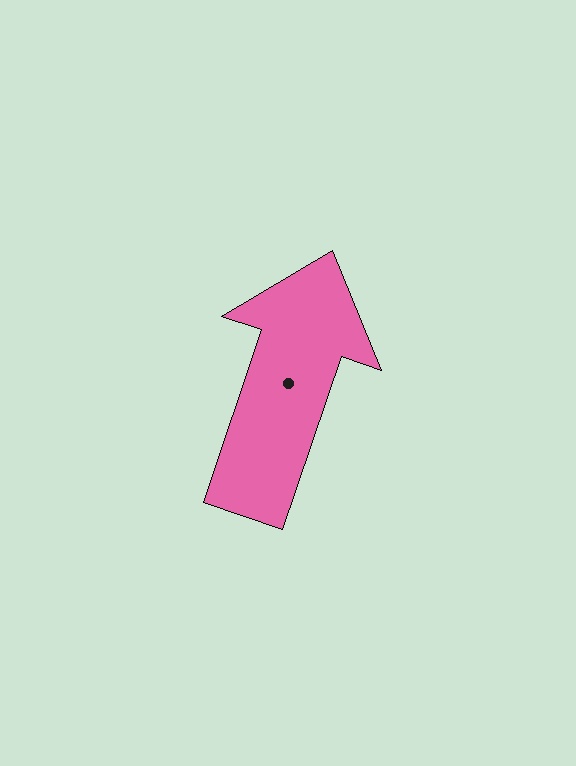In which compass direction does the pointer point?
North.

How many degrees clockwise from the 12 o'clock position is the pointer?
Approximately 19 degrees.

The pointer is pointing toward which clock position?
Roughly 1 o'clock.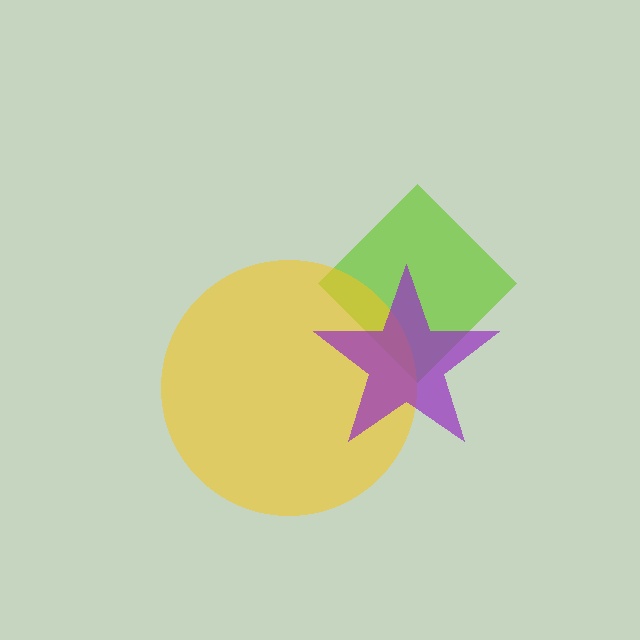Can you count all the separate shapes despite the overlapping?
Yes, there are 3 separate shapes.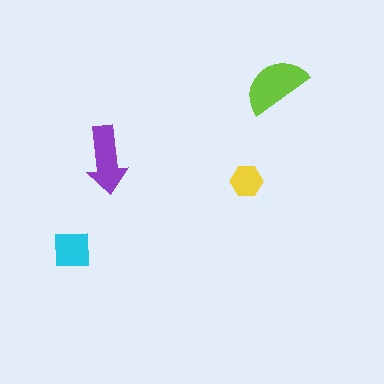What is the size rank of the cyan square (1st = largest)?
3rd.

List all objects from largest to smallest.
The lime semicircle, the purple arrow, the cyan square, the yellow hexagon.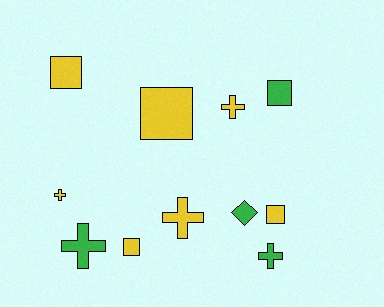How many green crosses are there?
There are 2 green crosses.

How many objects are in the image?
There are 11 objects.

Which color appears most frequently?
Yellow, with 7 objects.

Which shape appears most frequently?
Square, with 5 objects.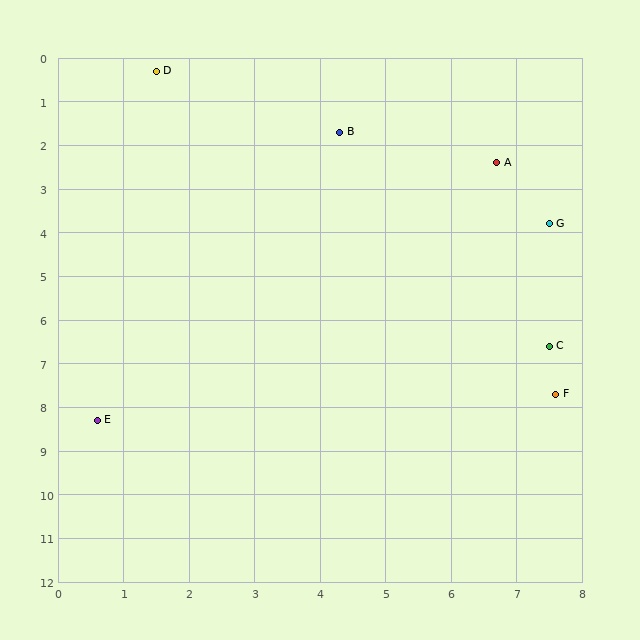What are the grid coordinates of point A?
Point A is at approximately (6.7, 2.4).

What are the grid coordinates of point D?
Point D is at approximately (1.5, 0.3).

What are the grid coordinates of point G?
Point G is at approximately (7.5, 3.8).